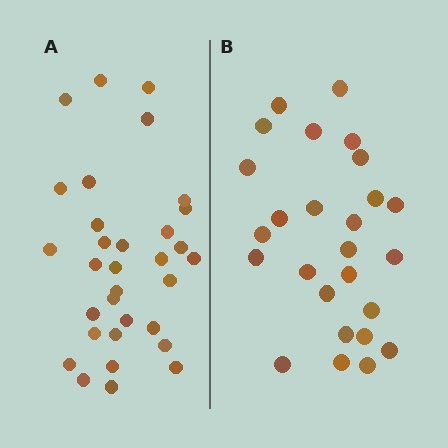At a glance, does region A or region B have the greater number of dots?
Region A (the left region) has more dots.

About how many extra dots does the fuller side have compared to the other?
Region A has about 6 more dots than region B.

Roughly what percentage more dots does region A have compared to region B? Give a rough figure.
About 25% more.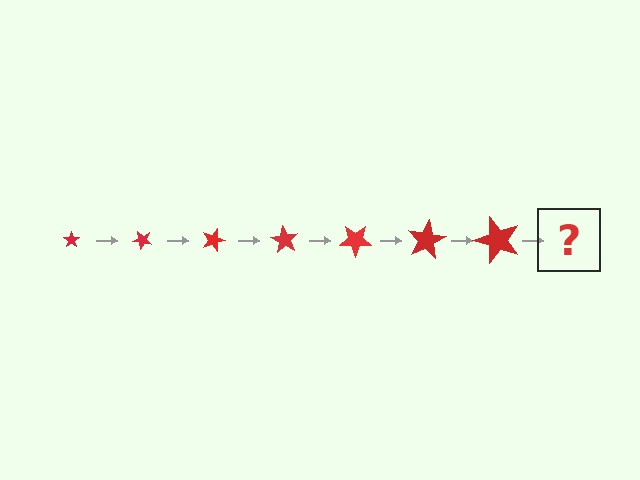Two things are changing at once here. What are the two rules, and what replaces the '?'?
The two rules are that the star grows larger each step and it rotates 45 degrees each step. The '?' should be a star, larger than the previous one and rotated 315 degrees from the start.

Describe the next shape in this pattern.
It should be a star, larger than the previous one and rotated 315 degrees from the start.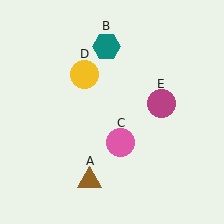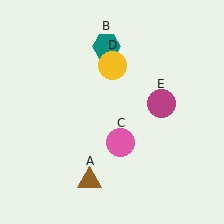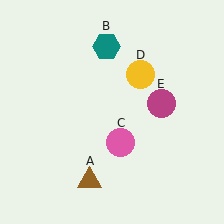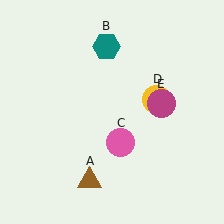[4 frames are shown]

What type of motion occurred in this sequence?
The yellow circle (object D) rotated clockwise around the center of the scene.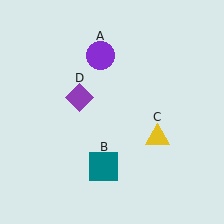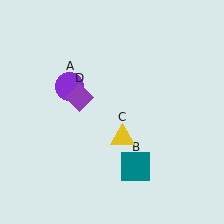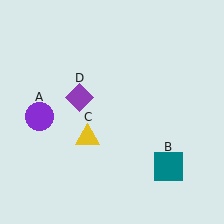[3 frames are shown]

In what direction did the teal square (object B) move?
The teal square (object B) moved right.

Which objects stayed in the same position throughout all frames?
Purple diamond (object D) remained stationary.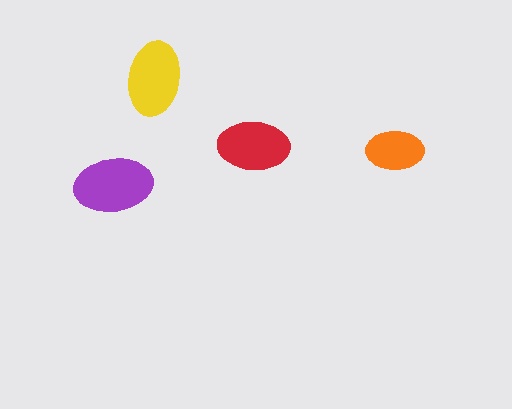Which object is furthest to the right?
The orange ellipse is rightmost.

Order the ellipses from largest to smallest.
the purple one, the yellow one, the red one, the orange one.